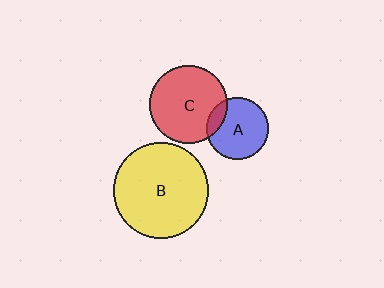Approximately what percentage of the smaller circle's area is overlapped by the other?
Approximately 15%.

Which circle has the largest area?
Circle B (yellow).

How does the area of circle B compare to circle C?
Approximately 1.5 times.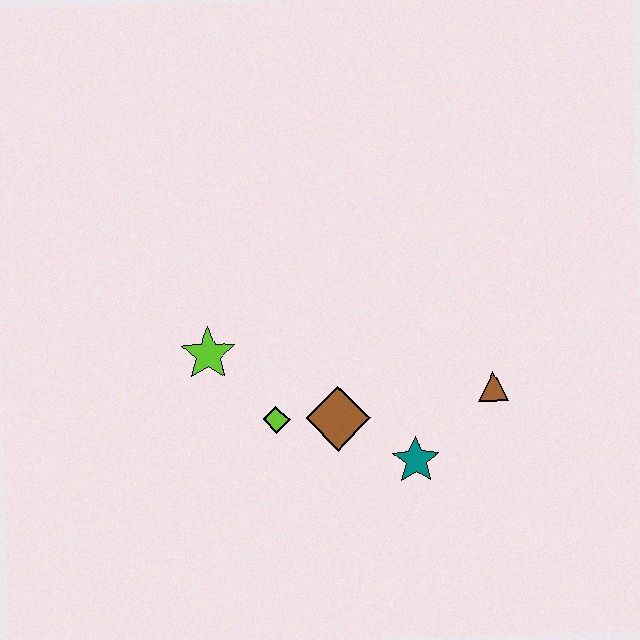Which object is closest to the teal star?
The brown diamond is closest to the teal star.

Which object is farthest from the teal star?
The lime star is farthest from the teal star.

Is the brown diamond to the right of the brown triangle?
No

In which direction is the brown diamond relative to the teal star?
The brown diamond is to the left of the teal star.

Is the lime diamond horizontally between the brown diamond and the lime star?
Yes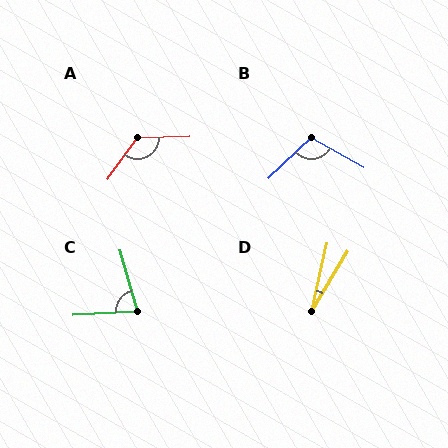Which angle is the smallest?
D, at approximately 18 degrees.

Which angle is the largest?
A, at approximately 128 degrees.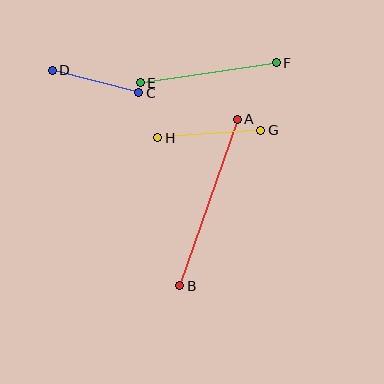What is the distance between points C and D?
The distance is approximately 89 pixels.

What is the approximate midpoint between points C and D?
The midpoint is at approximately (96, 82) pixels.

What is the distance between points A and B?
The distance is approximately 176 pixels.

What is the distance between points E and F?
The distance is approximately 137 pixels.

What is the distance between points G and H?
The distance is approximately 103 pixels.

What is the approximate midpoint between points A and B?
The midpoint is at approximately (209, 203) pixels.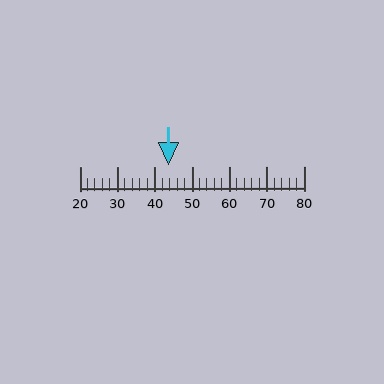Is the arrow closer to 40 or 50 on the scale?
The arrow is closer to 40.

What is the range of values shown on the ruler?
The ruler shows values from 20 to 80.